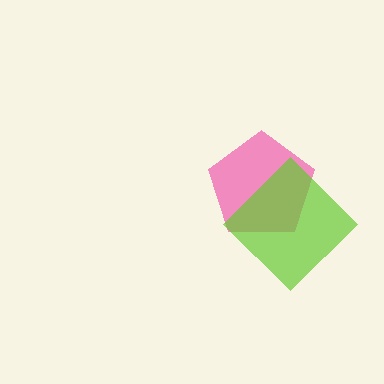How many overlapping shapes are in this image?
There are 2 overlapping shapes in the image.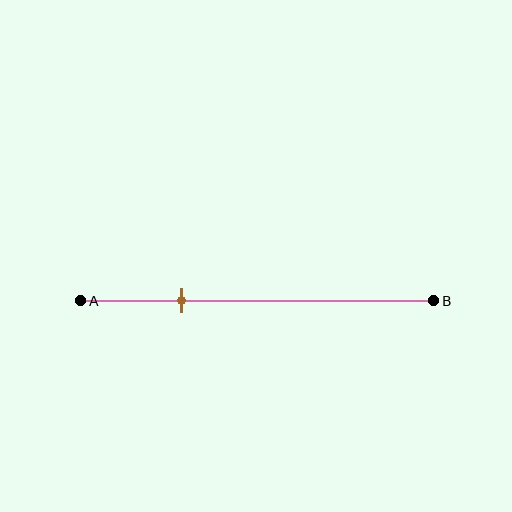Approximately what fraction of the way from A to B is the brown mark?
The brown mark is approximately 30% of the way from A to B.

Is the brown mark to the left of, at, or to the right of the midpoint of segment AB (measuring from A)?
The brown mark is to the left of the midpoint of segment AB.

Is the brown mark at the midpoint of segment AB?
No, the mark is at about 30% from A, not at the 50% midpoint.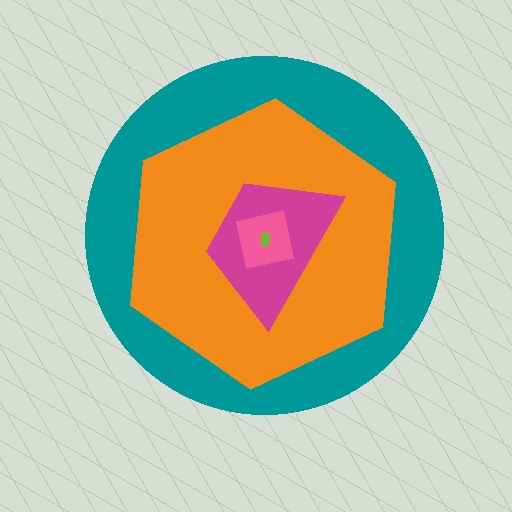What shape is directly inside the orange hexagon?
The magenta trapezoid.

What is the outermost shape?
The teal circle.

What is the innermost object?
The lime rectangle.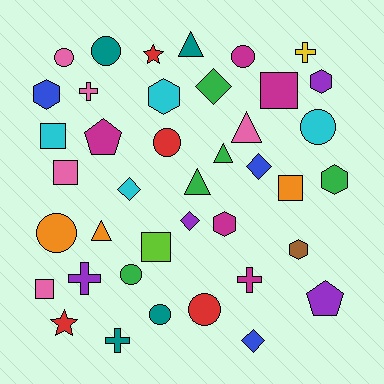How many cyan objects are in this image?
There are 4 cyan objects.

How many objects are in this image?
There are 40 objects.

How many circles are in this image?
There are 9 circles.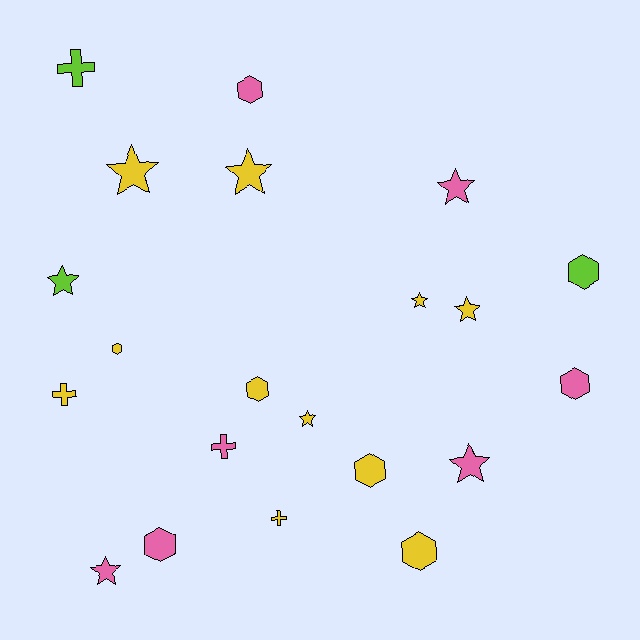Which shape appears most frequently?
Star, with 9 objects.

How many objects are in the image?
There are 21 objects.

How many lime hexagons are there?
There is 1 lime hexagon.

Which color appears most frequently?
Yellow, with 11 objects.